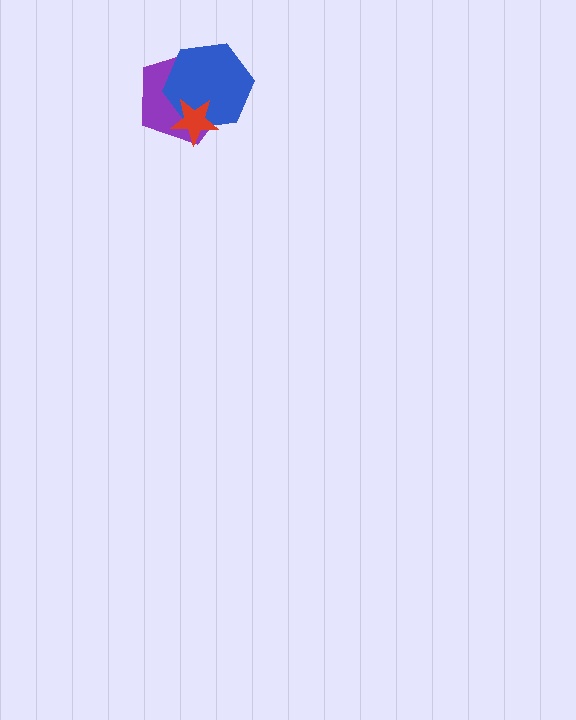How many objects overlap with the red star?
2 objects overlap with the red star.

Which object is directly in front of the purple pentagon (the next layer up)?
The blue hexagon is directly in front of the purple pentagon.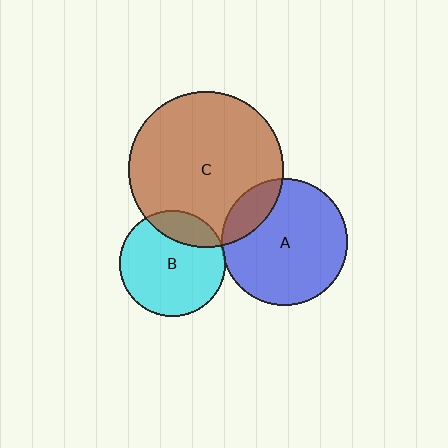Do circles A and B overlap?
Yes.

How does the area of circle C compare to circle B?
Approximately 2.1 times.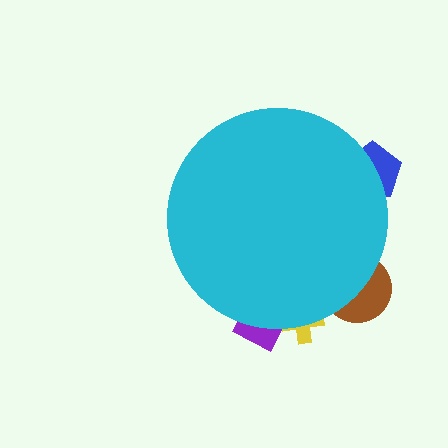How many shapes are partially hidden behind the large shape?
4 shapes are partially hidden.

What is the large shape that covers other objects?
A cyan circle.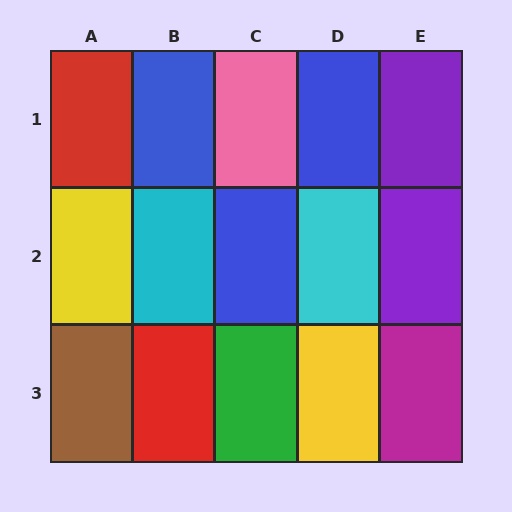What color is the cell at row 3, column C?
Green.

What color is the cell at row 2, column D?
Cyan.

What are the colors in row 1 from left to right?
Red, blue, pink, blue, purple.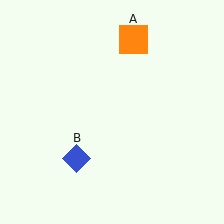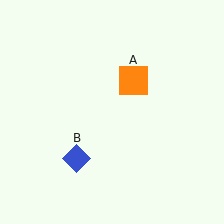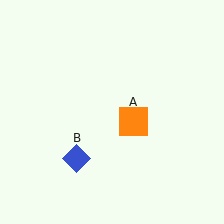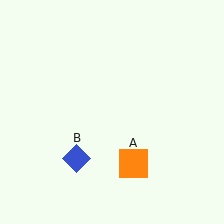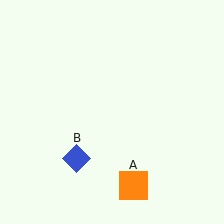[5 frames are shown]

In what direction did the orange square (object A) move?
The orange square (object A) moved down.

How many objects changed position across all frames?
1 object changed position: orange square (object A).